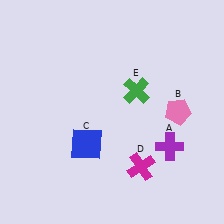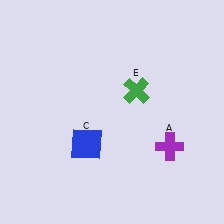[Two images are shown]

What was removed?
The magenta cross (D), the pink pentagon (B) were removed in Image 2.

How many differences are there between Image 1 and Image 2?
There are 2 differences between the two images.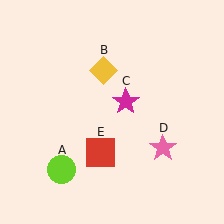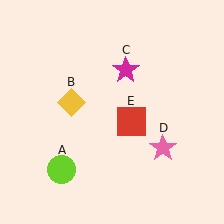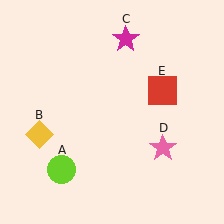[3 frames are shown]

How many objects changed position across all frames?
3 objects changed position: yellow diamond (object B), magenta star (object C), red square (object E).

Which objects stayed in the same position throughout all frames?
Lime circle (object A) and pink star (object D) remained stationary.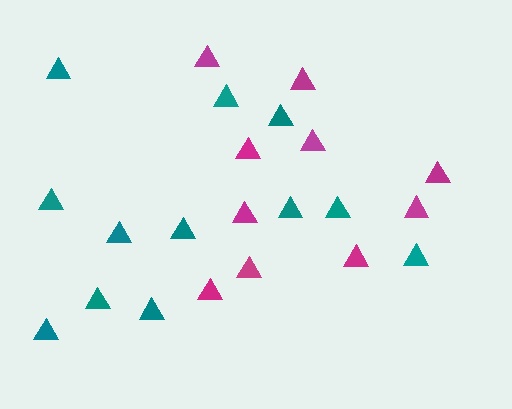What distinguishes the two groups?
There are 2 groups: one group of teal triangles (12) and one group of magenta triangles (10).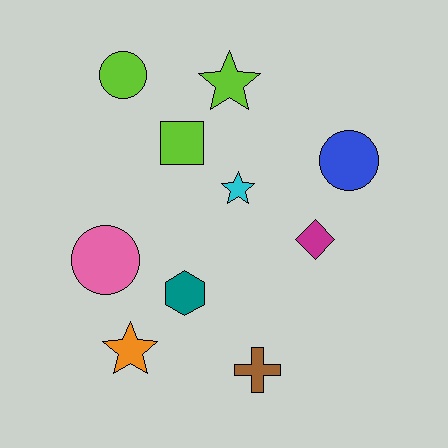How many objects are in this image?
There are 10 objects.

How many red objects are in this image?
There are no red objects.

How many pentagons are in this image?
There are no pentagons.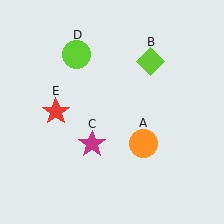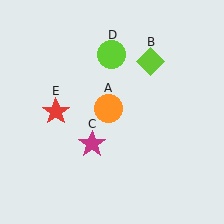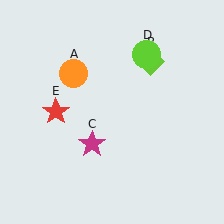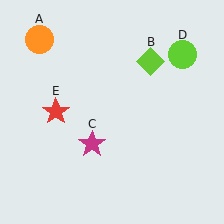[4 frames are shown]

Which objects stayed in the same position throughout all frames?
Lime diamond (object B) and magenta star (object C) and red star (object E) remained stationary.